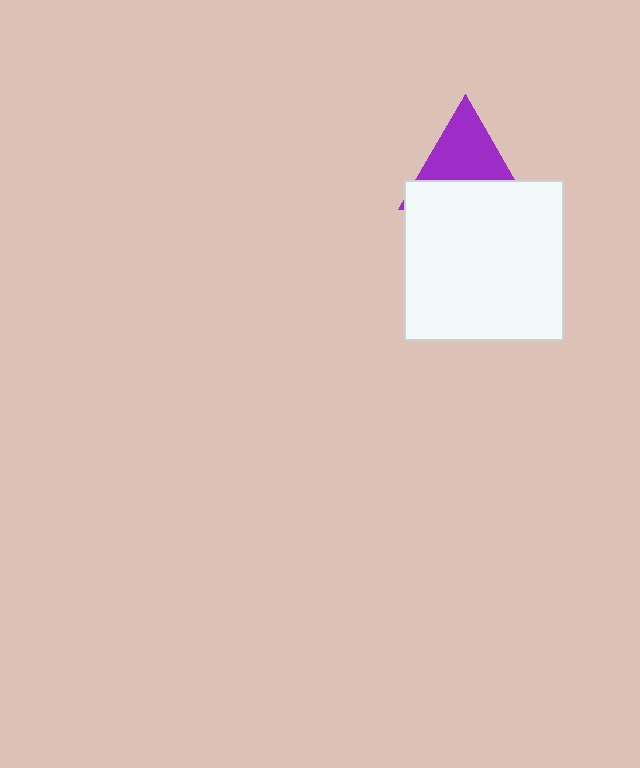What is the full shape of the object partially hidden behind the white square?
The partially hidden object is a purple triangle.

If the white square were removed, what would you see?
You would see the complete purple triangle.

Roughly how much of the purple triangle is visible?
About half of it is visible (roughly 55%).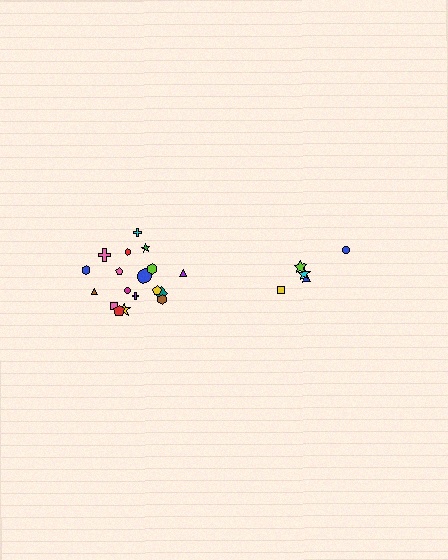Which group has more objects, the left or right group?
The left group.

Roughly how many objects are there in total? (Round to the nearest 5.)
Roughly 25 objects in total.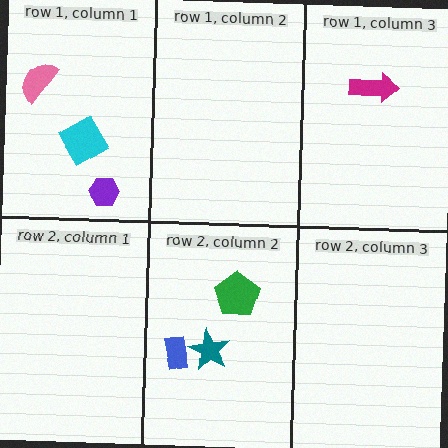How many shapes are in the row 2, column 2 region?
3.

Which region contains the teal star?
The row 2, column 2 region.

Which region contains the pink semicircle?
The row 1, column 1 region.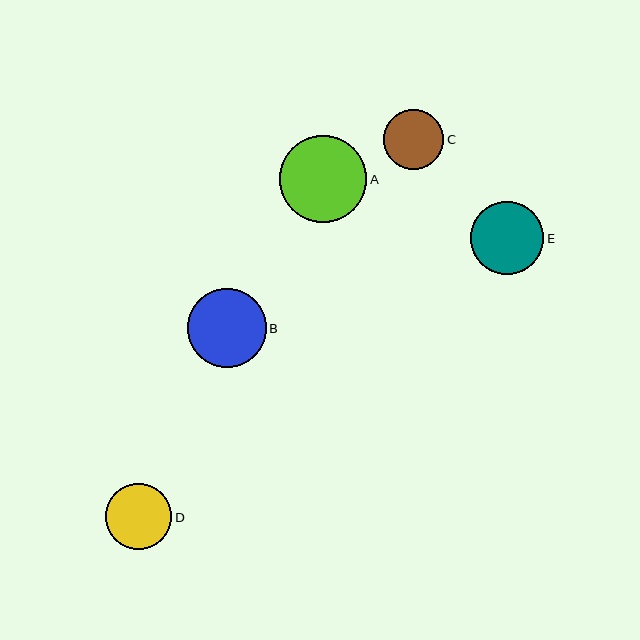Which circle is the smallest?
Circle C is the smallest with a size of approximately 60 pixels.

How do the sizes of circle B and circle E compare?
Circle B and circle E are approximately the same size.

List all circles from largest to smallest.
From largest to smallest: A, B, E, D, C.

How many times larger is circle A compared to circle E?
Circle A is approximately 1.2 times the size of circle E.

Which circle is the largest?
Circle A is the largest with a size of approximately 88 pixels.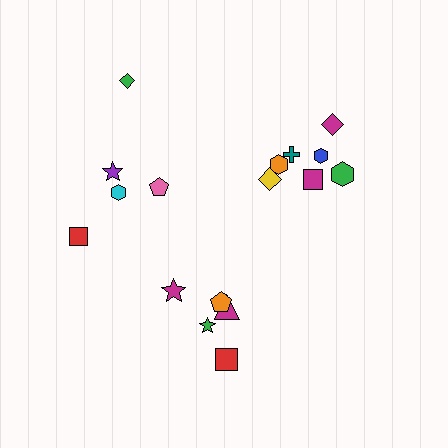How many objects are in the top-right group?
There are 7 objects.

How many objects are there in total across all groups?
There are 17 objects.